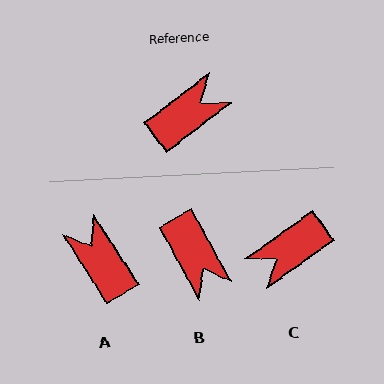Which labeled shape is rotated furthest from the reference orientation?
C, about 178 degrees away.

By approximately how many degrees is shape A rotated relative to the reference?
Approximately 86 degrees counter-clockwise.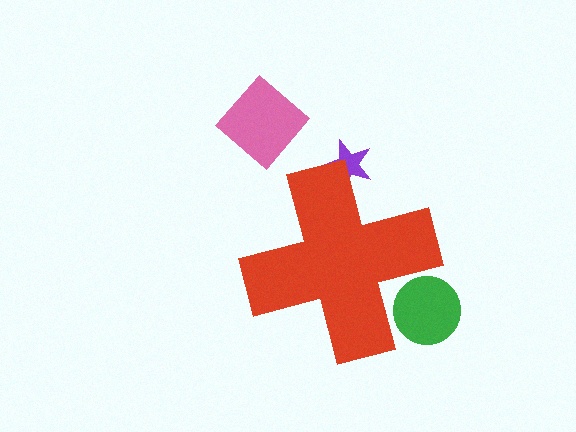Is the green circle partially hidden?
Yes, the green circle is partially hidden behind the red cross.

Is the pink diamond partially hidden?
No, the pink diamond is fully visible.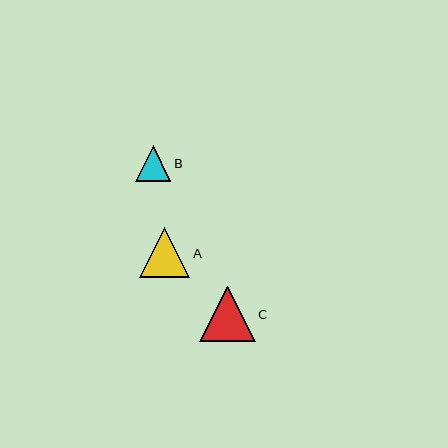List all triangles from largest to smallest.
From largest to smallest: C, A, B.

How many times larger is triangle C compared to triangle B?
Triangle C is approximately 1.6 times the size of triangle B.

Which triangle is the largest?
Triangle C is the largest with a size of approximately 56 pixels.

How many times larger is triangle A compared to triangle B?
Triangle A is approximately 1.4 times the size of triangle B.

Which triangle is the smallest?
Triangle B is the smallest with a size of approximately 35 pixels.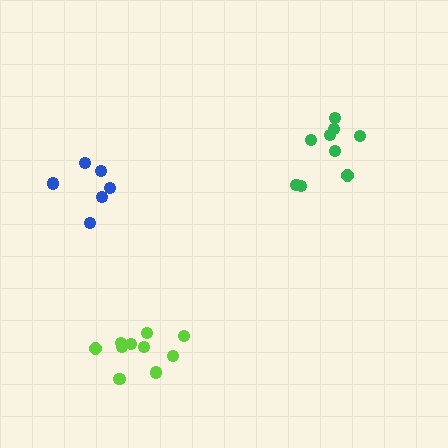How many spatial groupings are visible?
There are 3 spatial groupings.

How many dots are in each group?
Group 1: 9 dots, Group 2: 6 dots, Group 3: 10 dots (25 total).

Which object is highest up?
The green cluster is topmost.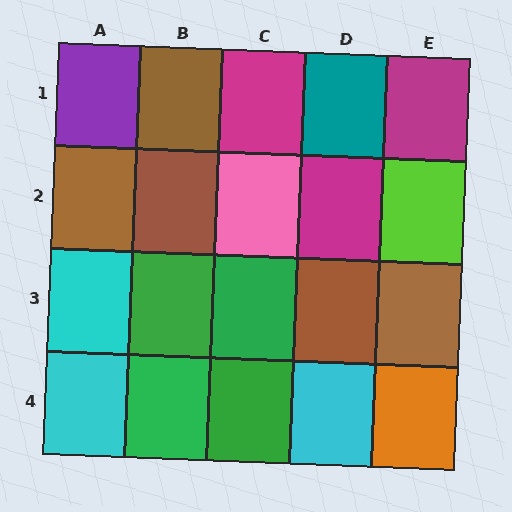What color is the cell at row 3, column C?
Green.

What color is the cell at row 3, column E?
Brown.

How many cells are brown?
5 cells are brown.